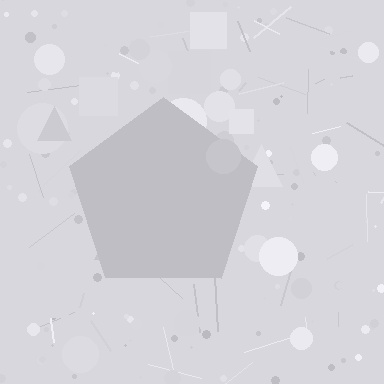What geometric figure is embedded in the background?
A pentagon is embedded in the background.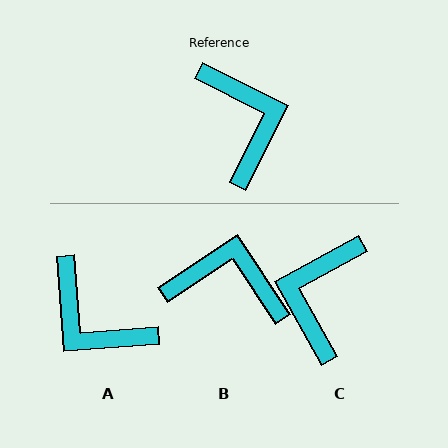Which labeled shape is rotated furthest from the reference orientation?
A, about 149 degrees away.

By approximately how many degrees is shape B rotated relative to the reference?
Approximately 60 degrees counter-clockwise.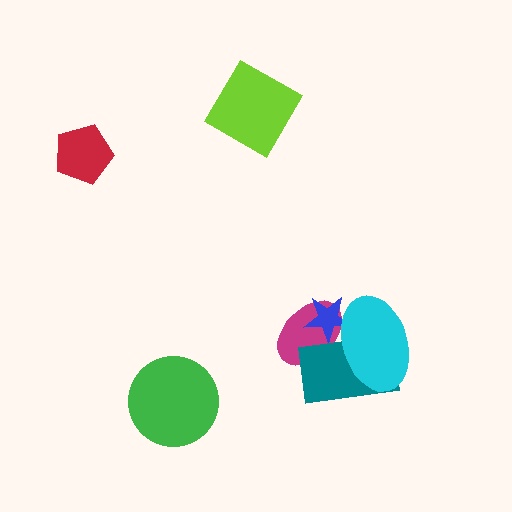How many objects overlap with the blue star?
3 objects overlap with the blue star.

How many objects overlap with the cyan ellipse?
3 objects overlap with the cyan ellipse.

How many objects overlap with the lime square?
0 objects overlap with the lime square.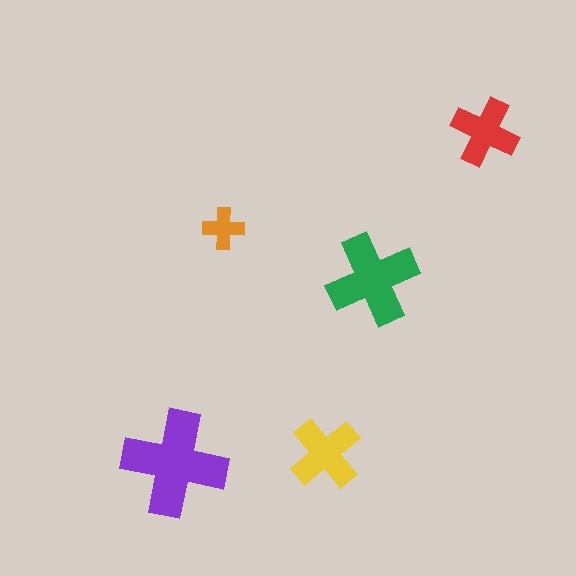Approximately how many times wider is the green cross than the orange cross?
About 2 times wider.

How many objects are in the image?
There are 5 objects in the image.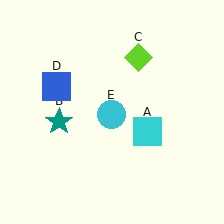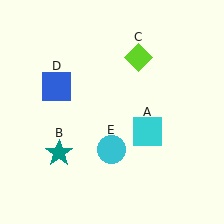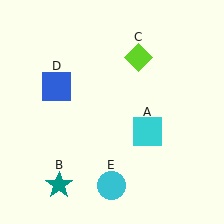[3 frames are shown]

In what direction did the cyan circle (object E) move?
The cyan circle (object E) moved down.